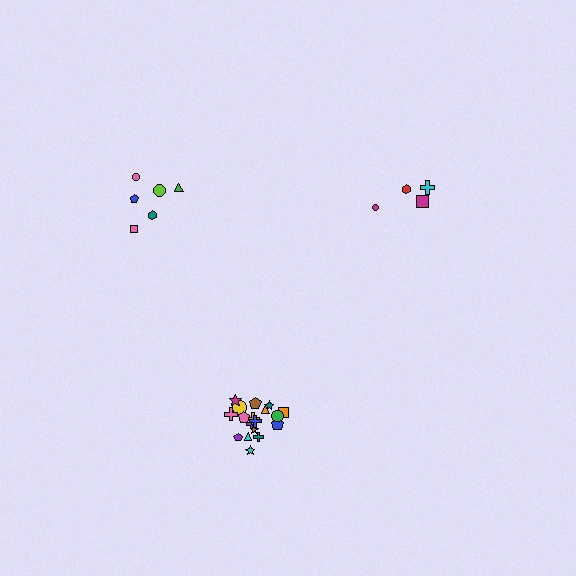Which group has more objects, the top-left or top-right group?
The top-left group.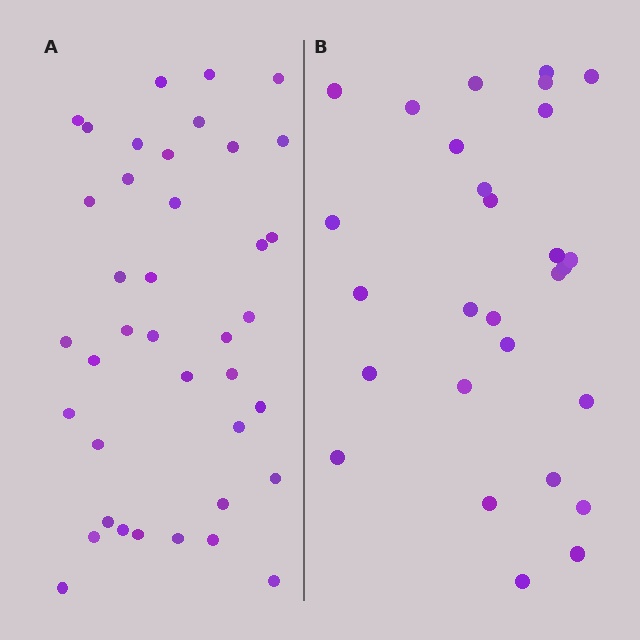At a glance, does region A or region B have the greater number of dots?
Region A (the left region) has more dots.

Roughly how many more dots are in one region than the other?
Region A has roughly 12 or so more dots than region B.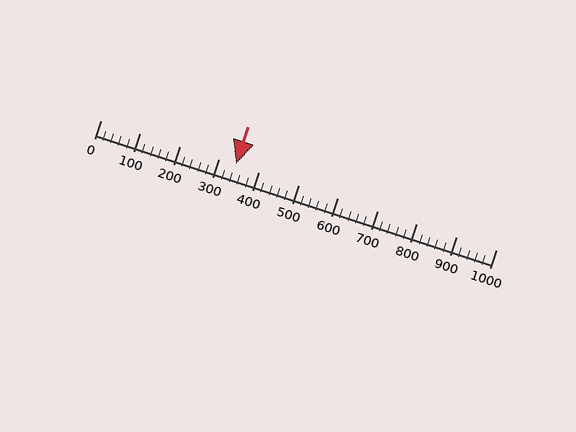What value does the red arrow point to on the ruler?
The red arrow points to approximately 343.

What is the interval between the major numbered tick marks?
The major tick marks are spaced 100 units apart.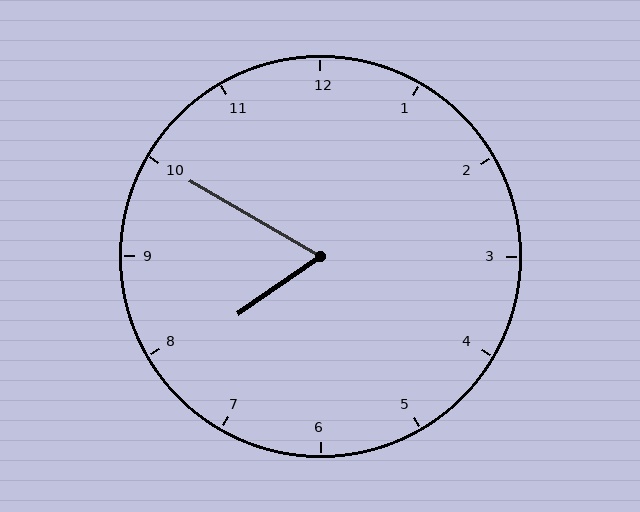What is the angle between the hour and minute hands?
Approximately 65 degrees.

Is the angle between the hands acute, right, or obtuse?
It is acute.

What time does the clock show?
7:50.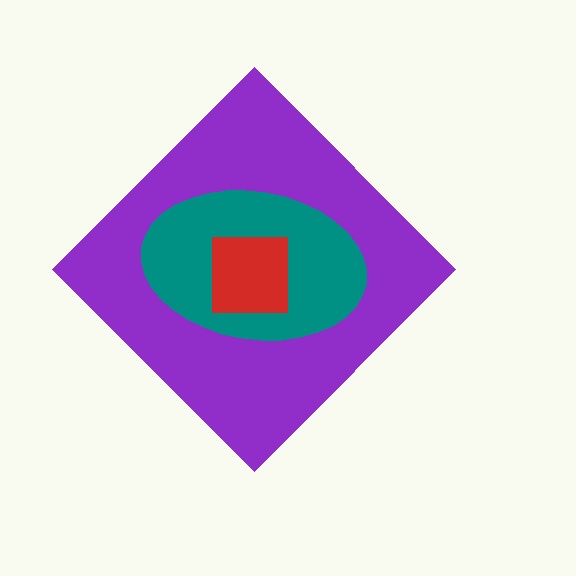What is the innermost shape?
The red square.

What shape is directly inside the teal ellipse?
The red square.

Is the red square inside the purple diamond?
Yes.